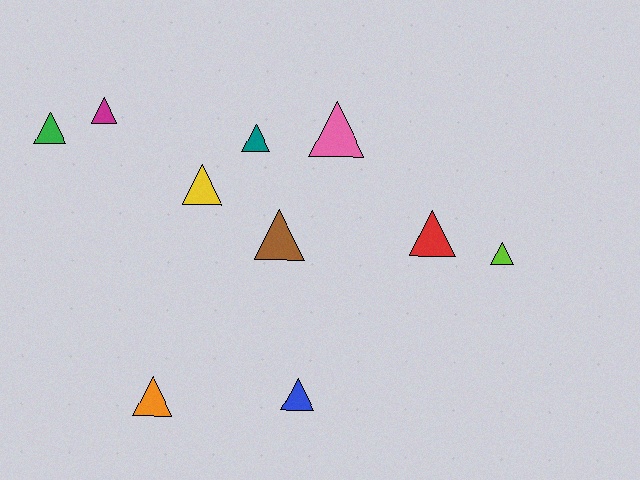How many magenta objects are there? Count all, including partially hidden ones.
There is 1 magenta object.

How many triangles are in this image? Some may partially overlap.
There are 10 triangles.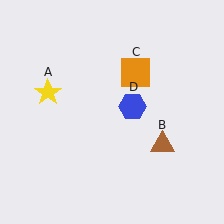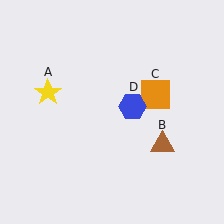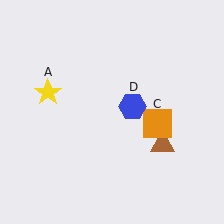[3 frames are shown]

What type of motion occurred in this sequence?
The orange square (object C) rotated clockwise around the center of the scene.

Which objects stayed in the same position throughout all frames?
Yellow star (object A) and brown triangle (object B) and blue hexagon (object D) remained stationary.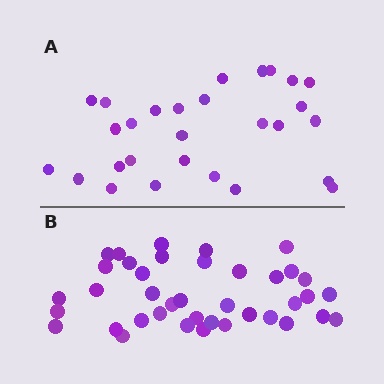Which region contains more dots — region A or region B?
Region B (the bottom region) has more dots.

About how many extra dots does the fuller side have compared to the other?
Region B has roughly 12 or so more dots than region A.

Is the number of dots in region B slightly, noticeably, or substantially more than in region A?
Region B has noticeably more, but not dramatically so. The ratio is roughly 1.4 to 1.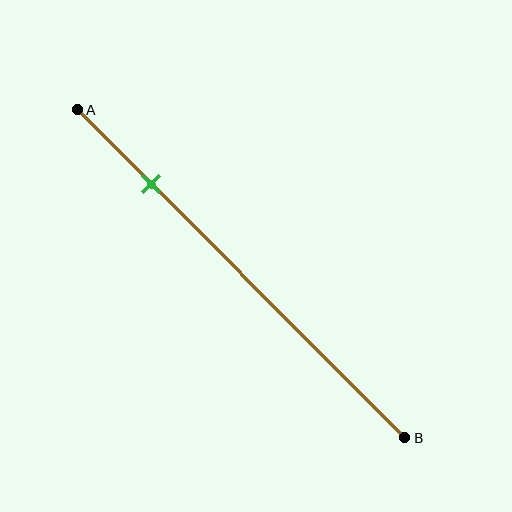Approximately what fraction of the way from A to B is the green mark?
The green mark is approximately 25% of the way from A to B.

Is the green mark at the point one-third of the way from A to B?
No, the mark is at about 25% from A, not at the 33% one-third point.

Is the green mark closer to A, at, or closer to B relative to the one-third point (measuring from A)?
The green mark is closer to point A than the one-third point of segment AB.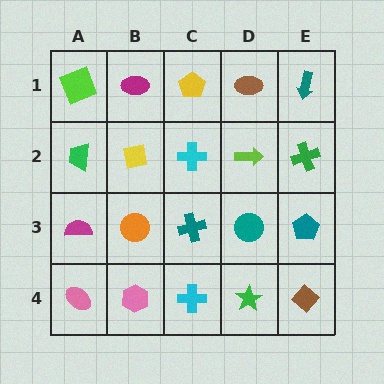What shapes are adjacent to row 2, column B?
A magenta ellipse (row 1, column B), an orange circle (row 3, column B), a green trapezoid (row 2, column A), a cyan cross (row 2, column C).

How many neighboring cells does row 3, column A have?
3.